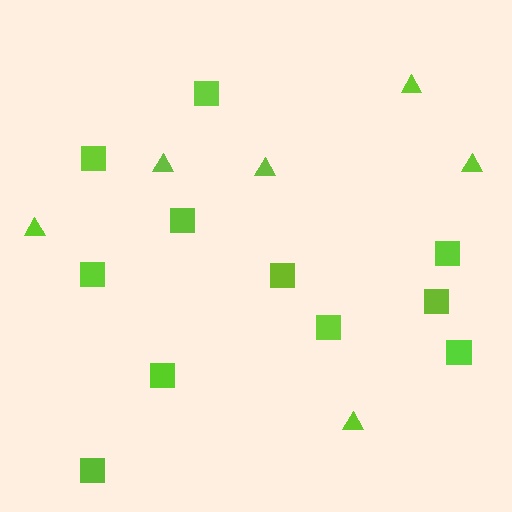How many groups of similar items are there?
There are 2 groups: one group of triangles (6) and one group of squares (11).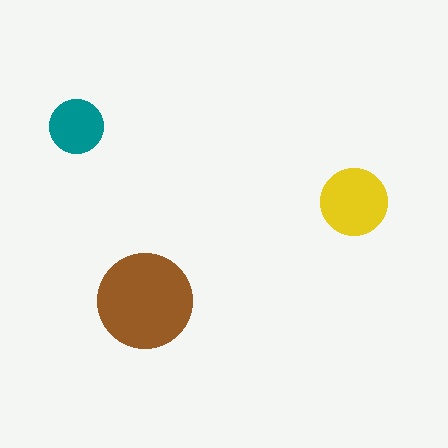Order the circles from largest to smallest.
the brown one, the yellow one, the teal one.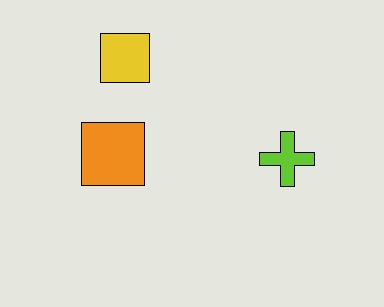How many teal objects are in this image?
There are no teal objects.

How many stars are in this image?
There are no stars.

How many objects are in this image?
There are 3 objects.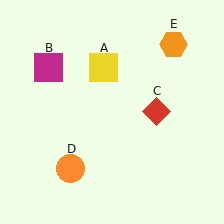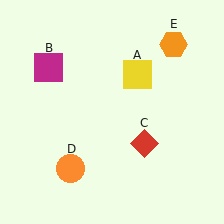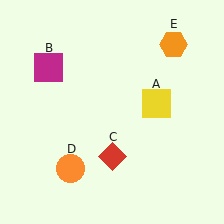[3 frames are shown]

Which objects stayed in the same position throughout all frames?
Magenta square (object B) and orange circle (object D) and orange hexagon (object E) remained stationary.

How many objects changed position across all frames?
2 objects changed position: yellow square (object A), red diamond (object C).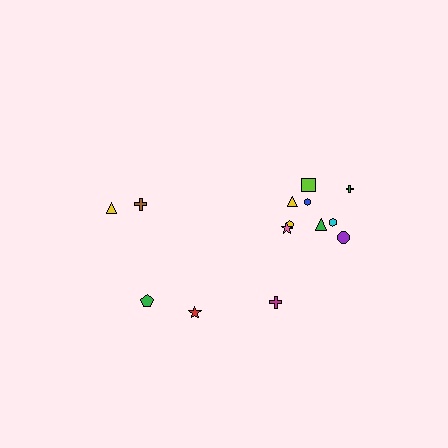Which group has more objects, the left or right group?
The right group.